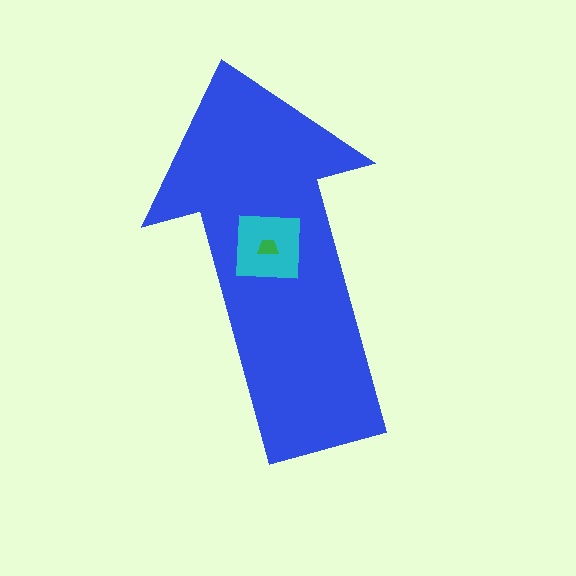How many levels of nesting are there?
3.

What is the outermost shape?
The blue arrow.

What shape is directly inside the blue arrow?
The cyan square.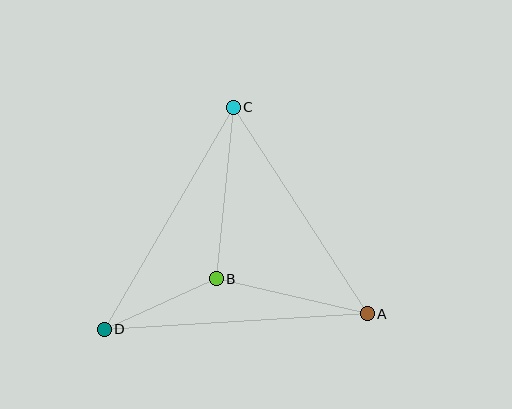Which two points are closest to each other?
Points B and D are closest to each other.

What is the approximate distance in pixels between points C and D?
The distance between C and D is approximately 257 pixels.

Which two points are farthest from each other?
Points A and D are farthest from each other.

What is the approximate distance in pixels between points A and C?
The distance between A and C is approximately 246 pixels.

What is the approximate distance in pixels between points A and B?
The distance between A and B is approximately 155 pixels.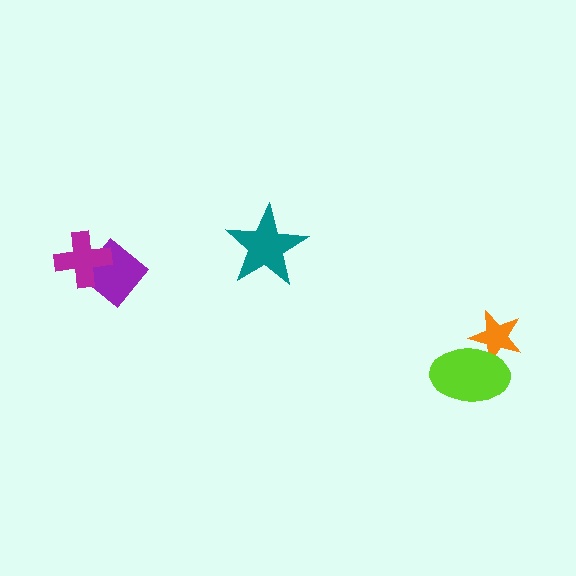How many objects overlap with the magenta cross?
1 object overlaps with the magenta cross.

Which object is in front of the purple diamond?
The magenta cross is in front of the purple diamond.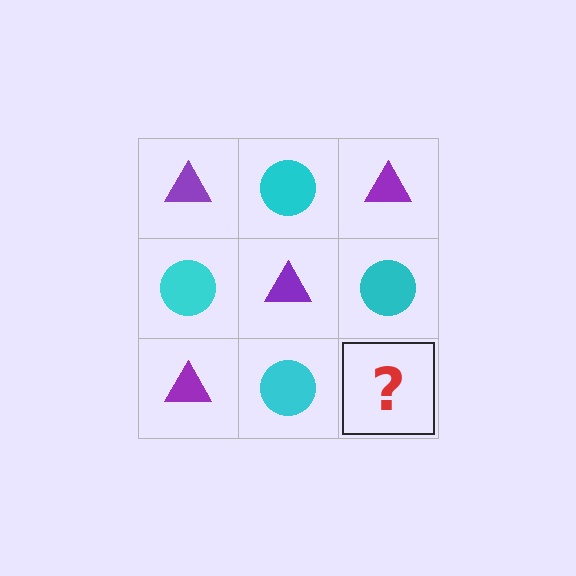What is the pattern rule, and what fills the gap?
The rule is that it alternates purple triangle and cyan circle in a checkerboard pattern. The gap should be filled with a purple triangle.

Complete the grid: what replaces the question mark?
The question mark should be replaced with a purple triangle.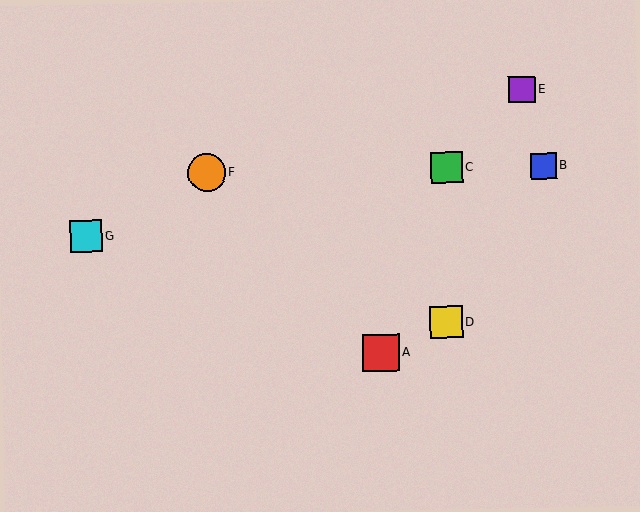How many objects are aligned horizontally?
3 objects (B, C, F) are aligned horizontally.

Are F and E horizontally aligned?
No, F is at y≈172 and E is at y≈89.